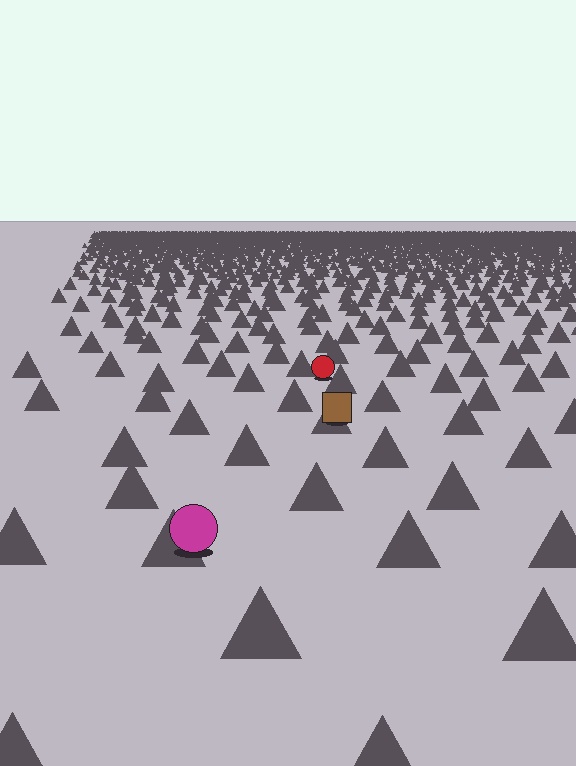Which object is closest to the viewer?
The magenta circle is closest. The texture marks near it are larger and more spread out.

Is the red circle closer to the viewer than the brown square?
No. The brown square is closer — you can tell from the texture gradient: the ground texture is coarser near it.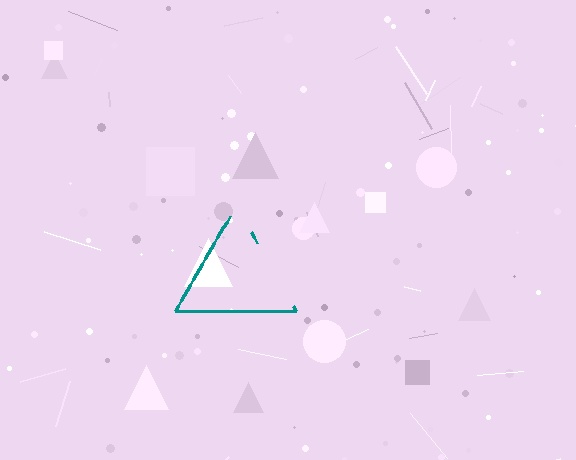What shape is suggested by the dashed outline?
The dashed outline suggests a triangle.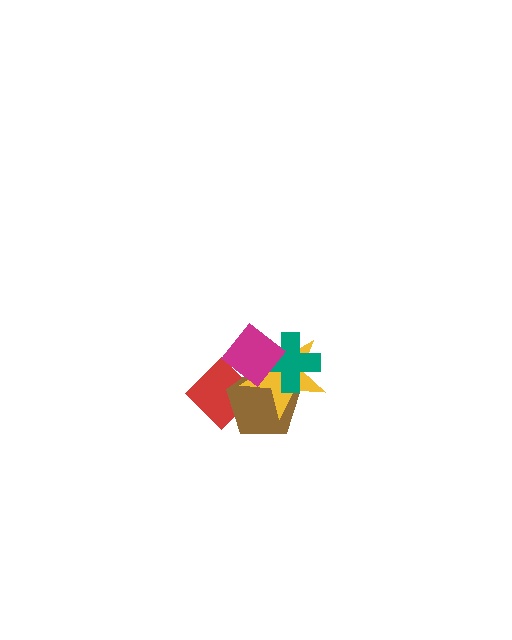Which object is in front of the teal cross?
The magenta diamond is in front of the teal cross.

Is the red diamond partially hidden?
Yes, it is partially covered by another shape.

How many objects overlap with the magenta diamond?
4 objects overlap with the magenta diamond.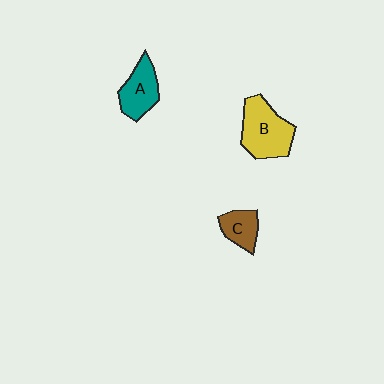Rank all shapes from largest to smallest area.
From largest to smallest: B (yellow), A (teal), C (brown).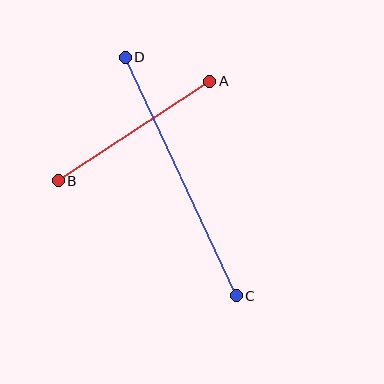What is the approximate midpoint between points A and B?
The midpoint is at approximately (134, 131) pixels.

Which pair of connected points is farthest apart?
Points C and D are farthest apart.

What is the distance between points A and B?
The distance is approximately 182 pixels.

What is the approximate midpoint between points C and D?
The midpoint is at approximately (181, 176) pixels.